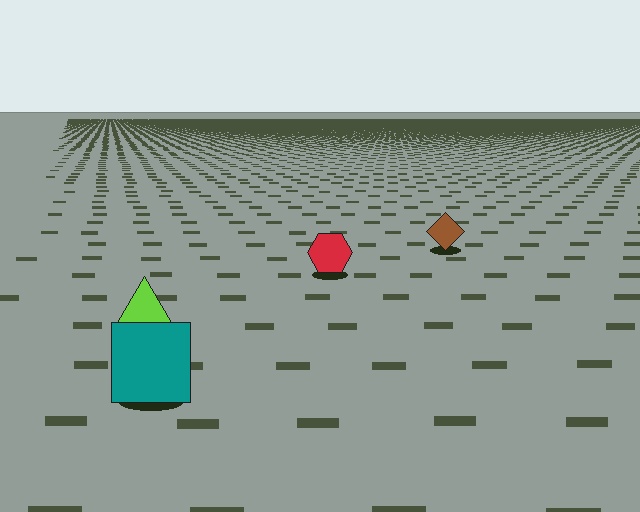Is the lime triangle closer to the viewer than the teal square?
No. The teal square is closer — you can tell from the texture gradient: the ground texture is coarser near it.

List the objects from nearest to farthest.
From nearest to farthest: the teal square, the lime triangle, the red hexagon, the brown diamond.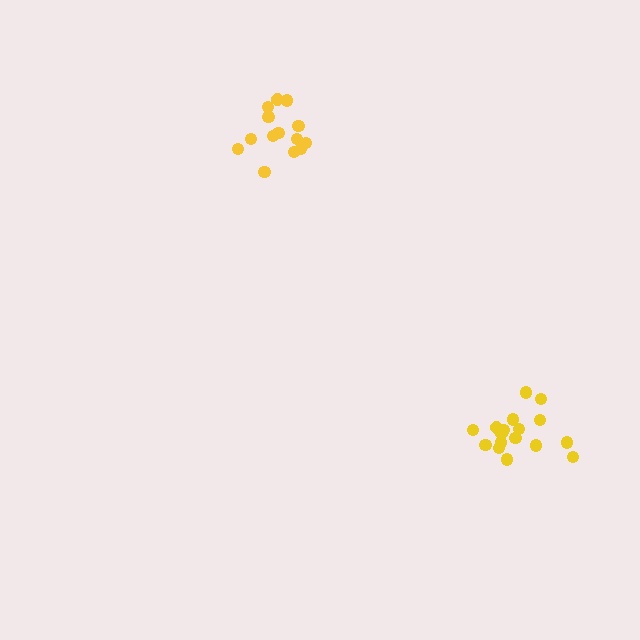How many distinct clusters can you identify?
There are 2 distinct clusters.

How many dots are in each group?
Group 1: 17 dots, Group 2: 14 dots (31 total).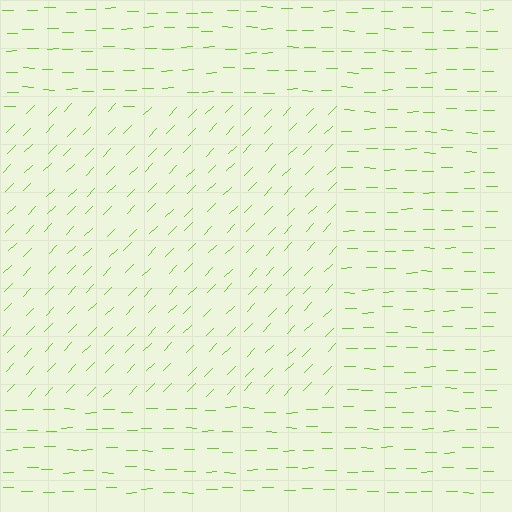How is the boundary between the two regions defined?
The boundary is defined purely by a change in line orientation (approximately 45 degrees difference). All lines are the same color and thickness.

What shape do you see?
I see a rectangle.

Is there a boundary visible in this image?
Yes, there is a texture boundary formed by a change in line orientation.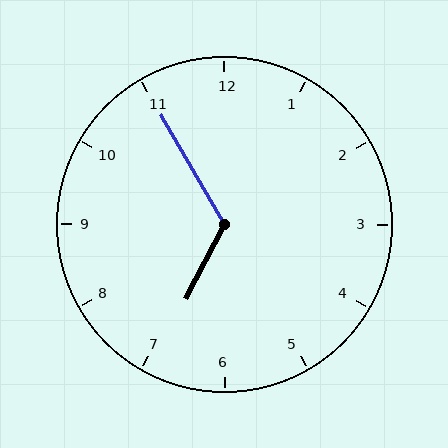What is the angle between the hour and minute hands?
Approximately 122 degrees.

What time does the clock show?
6:55.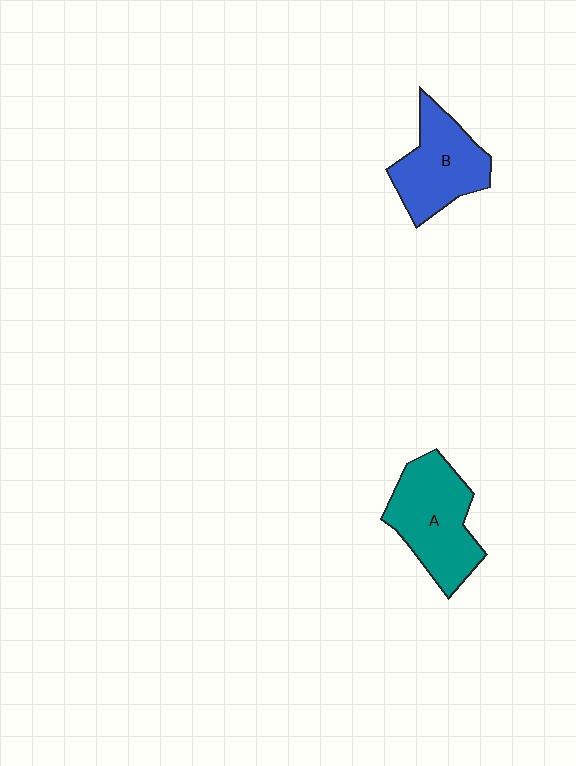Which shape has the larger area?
Shape A (teal).